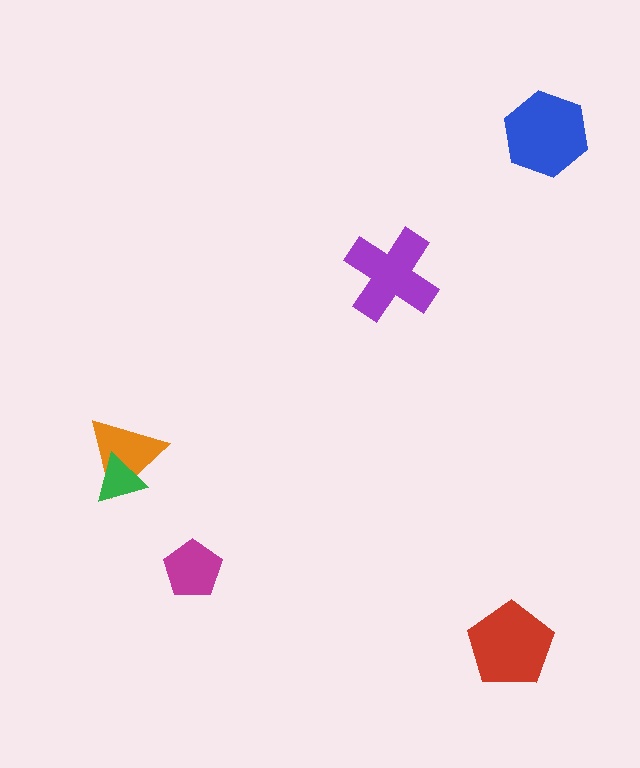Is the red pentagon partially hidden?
No, no other shape covers it.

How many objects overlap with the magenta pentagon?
0 objects overlap with the magenta pentagon.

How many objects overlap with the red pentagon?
0 objects overlap with the red pentagon.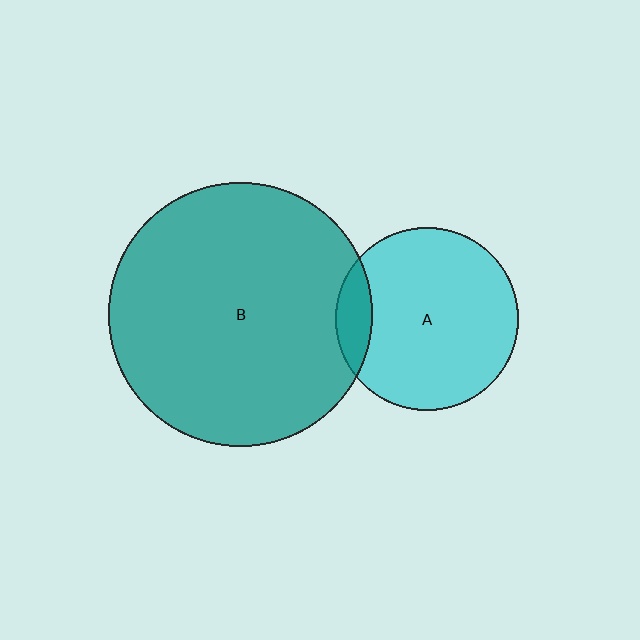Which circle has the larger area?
Circle B (teal).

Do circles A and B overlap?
Yes.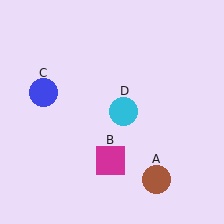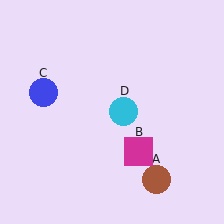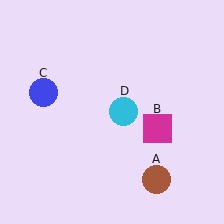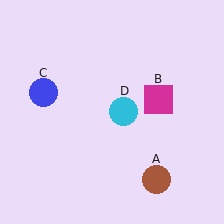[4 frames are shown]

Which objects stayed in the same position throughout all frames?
Brown circle (object A) and blue circle (object C) and cyan circle (object D) remained stationary.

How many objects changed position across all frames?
1 object changed position: magenta square (object B).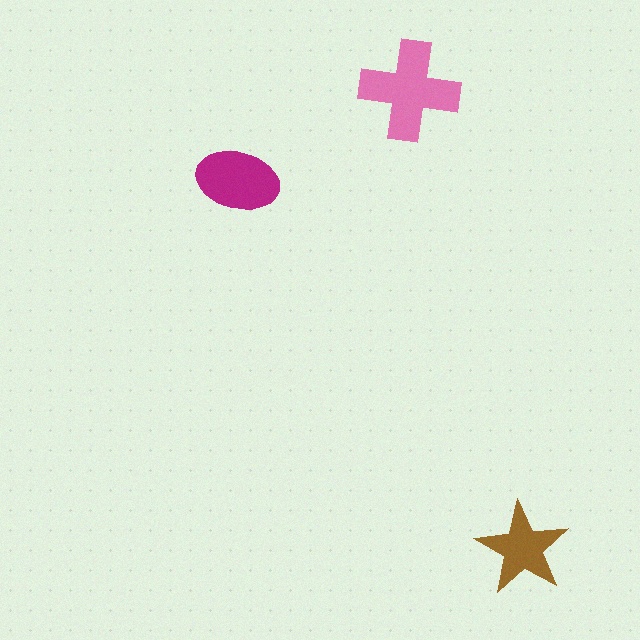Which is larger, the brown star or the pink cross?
The pink cross.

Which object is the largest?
The pink cross.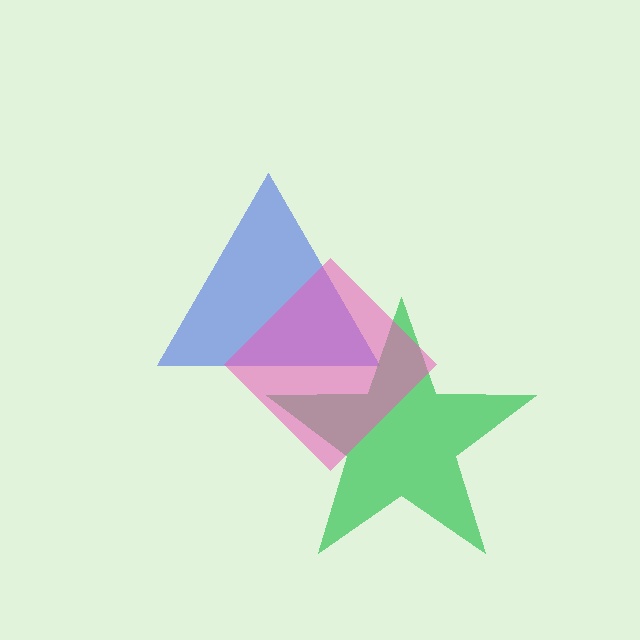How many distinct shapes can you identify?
There are 3 distinct shapes: a blue triangle, a green star, a pink diamond.